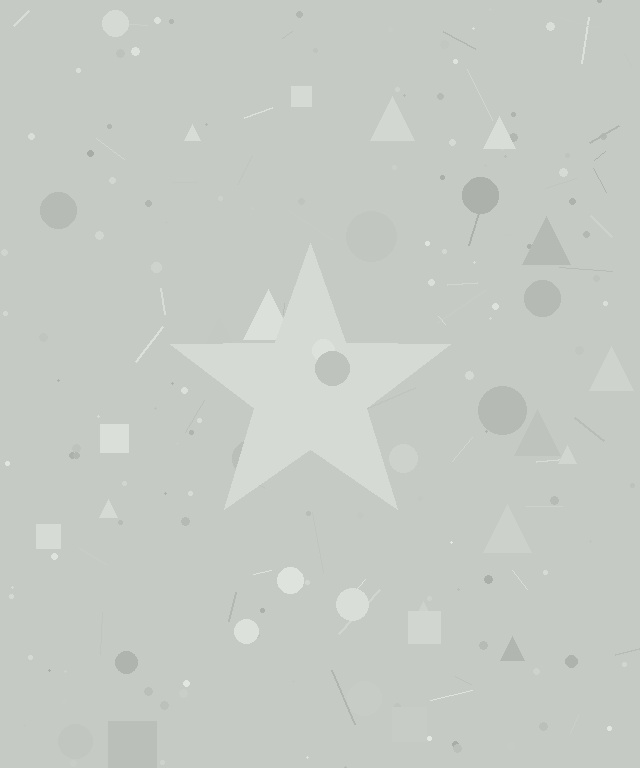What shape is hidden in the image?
A star is hidden in the image.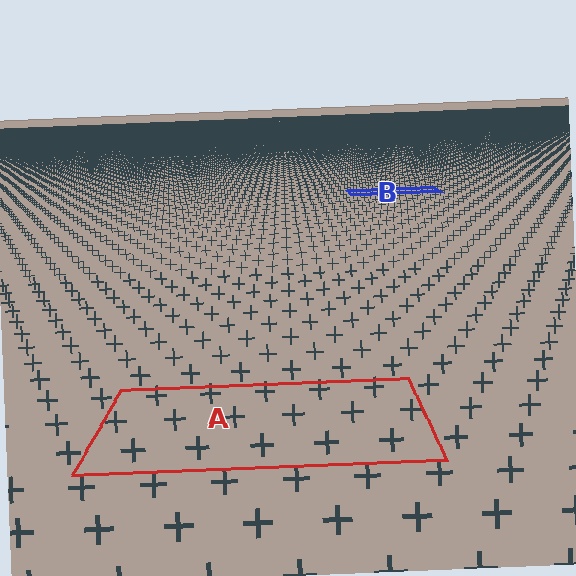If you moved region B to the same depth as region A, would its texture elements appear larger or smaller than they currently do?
They would appear larger. At a closer depth, the same texture elements are projected at a bigger on-screen size.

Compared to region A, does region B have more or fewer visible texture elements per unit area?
Region B has more texture elements per unit area — they are packed more densely because it is farther away.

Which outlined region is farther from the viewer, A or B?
Region B is farther from the viewer — the texture elements inside it appear smaller and more densely packed.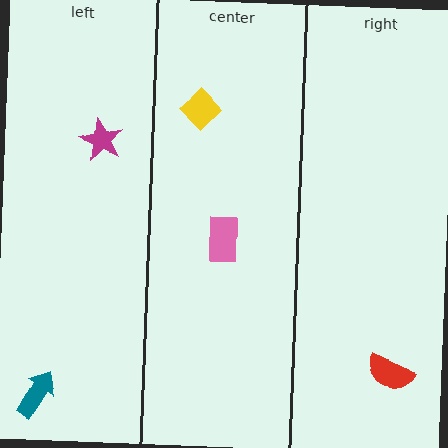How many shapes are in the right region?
1.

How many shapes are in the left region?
2.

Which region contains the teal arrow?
The left region.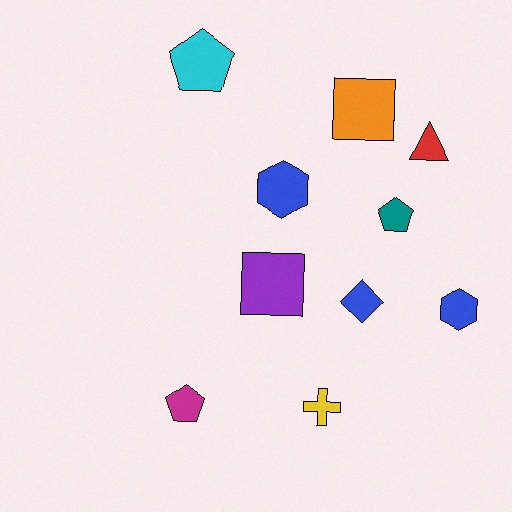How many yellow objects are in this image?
There is 1 yellow object.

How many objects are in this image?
There are 10 objects.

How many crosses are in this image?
There is 1 cross.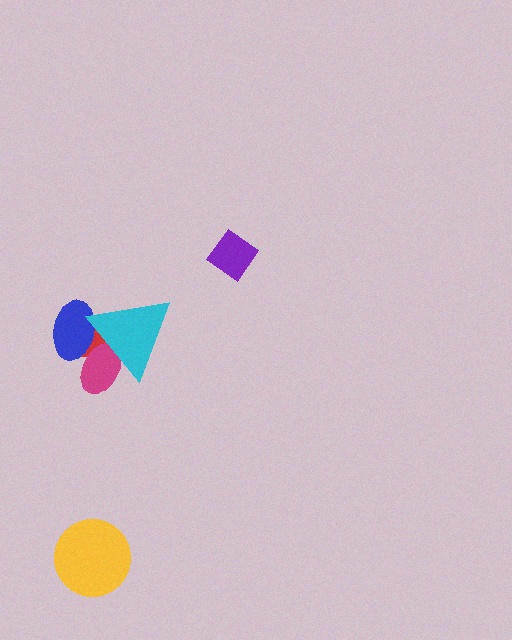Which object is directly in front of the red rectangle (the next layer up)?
The magenta ellipse is directly in front of the red rectangle.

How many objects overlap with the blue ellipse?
3 objects overlap with the blue ellipse.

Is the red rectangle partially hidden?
Yes, it is partially covered by another shape.